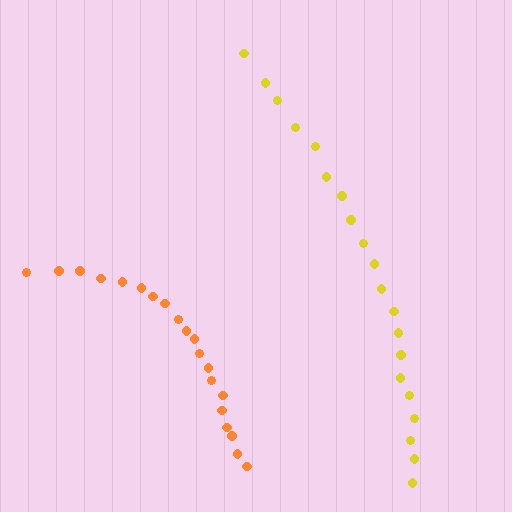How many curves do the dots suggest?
There are 2 distinct paths.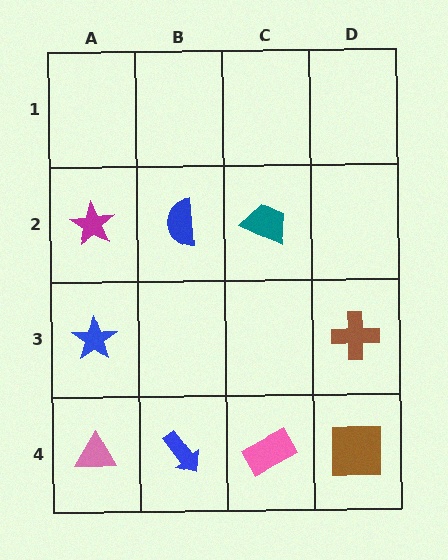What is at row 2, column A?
A magenta star.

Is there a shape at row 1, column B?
No, that cell is empty.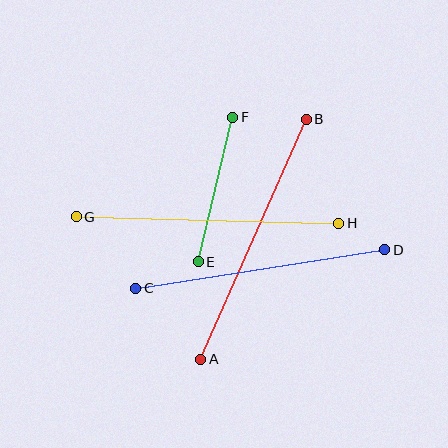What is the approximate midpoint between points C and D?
The midpoint is at approximately (260, 269) pixels.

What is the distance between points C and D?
The distance is approximately 252 pixels.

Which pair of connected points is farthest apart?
Points G and H are farthest apart.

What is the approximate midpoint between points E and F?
The midpoint is at approximately (216, 189) pixels.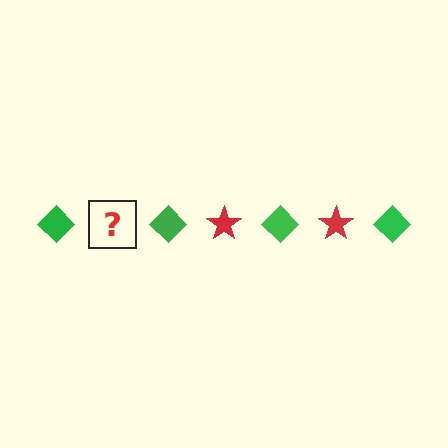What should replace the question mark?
The question mark should be replaced with a red star.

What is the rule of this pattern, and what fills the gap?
The rule is that the pattern alternates between green diamond and red star. The gap should be filled with a red star.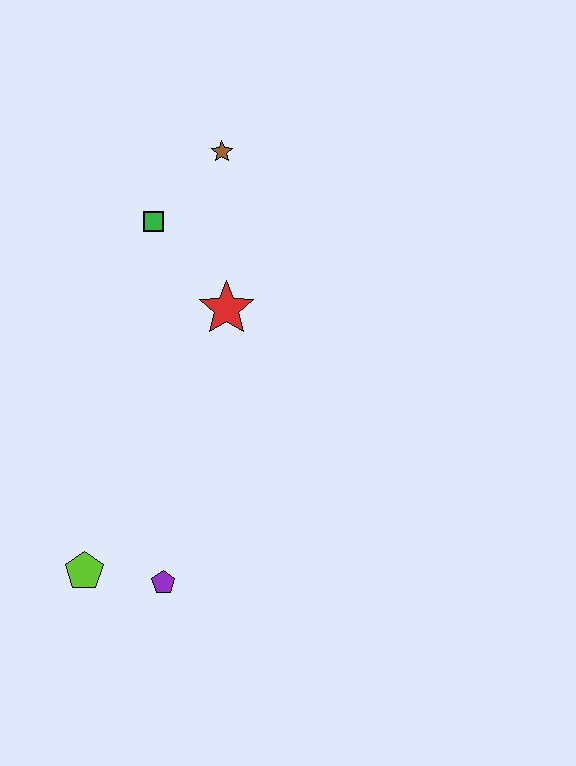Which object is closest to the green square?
The brown star is closest to the green square.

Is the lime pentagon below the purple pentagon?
No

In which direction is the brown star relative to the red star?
The brown star is above the red star.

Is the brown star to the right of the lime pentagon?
Yes